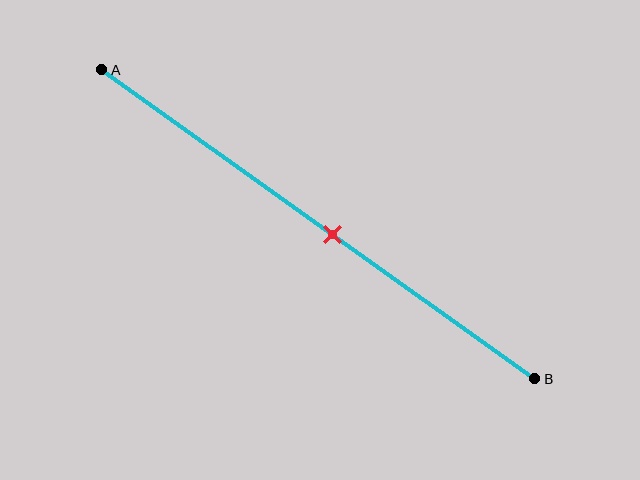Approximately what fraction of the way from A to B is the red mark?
The red mark is approximately 55% of the way from A to B.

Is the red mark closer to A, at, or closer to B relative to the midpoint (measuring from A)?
The red mark is closer to point B than the midpoint of segment AB.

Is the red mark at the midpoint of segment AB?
No, the mark is at about 55% from A, not at the 50% midpoint.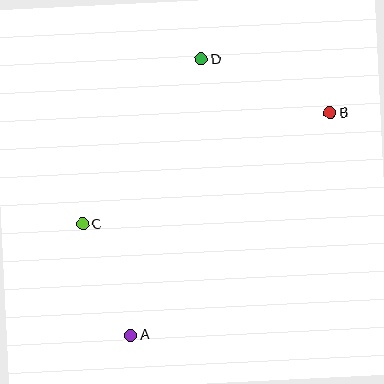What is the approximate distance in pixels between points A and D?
The distance between A and D is approximately 285 pixels.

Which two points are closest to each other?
Points A and C are closest to each other.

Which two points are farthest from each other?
Points A and B are farthest from each other.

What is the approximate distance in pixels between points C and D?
The distance between C and D is approximately 203 pixels.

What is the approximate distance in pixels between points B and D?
The distance between B and D is approximately 140 pixels.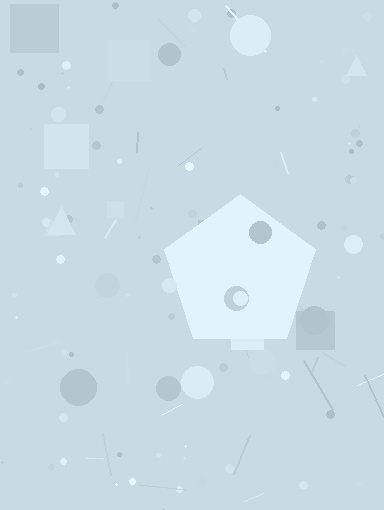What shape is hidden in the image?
A pentagon is hidden in the image.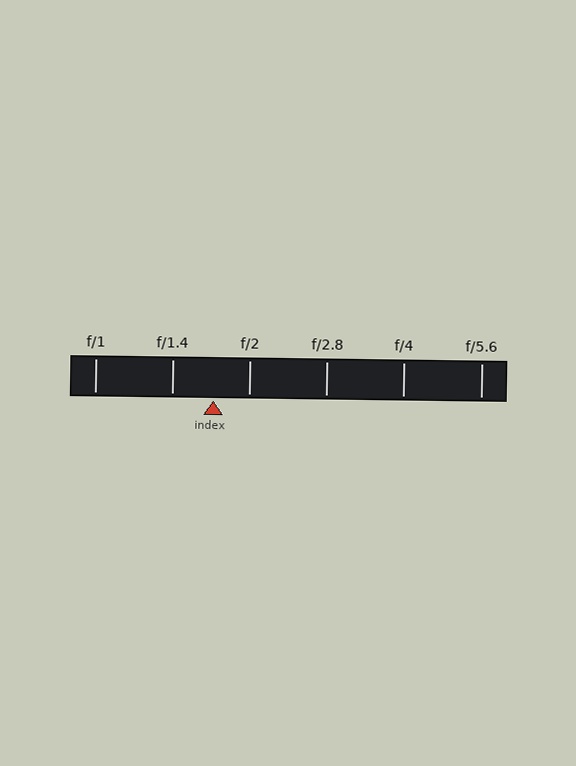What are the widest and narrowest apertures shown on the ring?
The widest aperture shown is f/1 and the narrowest is f/5.6.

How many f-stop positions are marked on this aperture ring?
There are 6 f-stop positions marked.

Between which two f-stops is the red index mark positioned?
The index mark is between f/1.4 and f/2.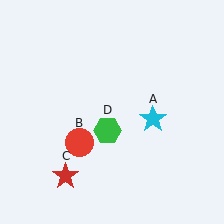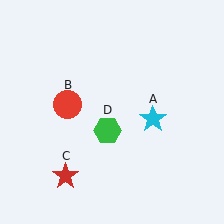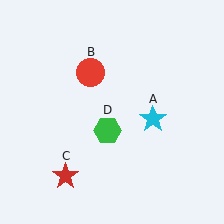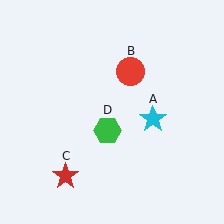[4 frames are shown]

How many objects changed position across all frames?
1 object changed position: red circle (object B).